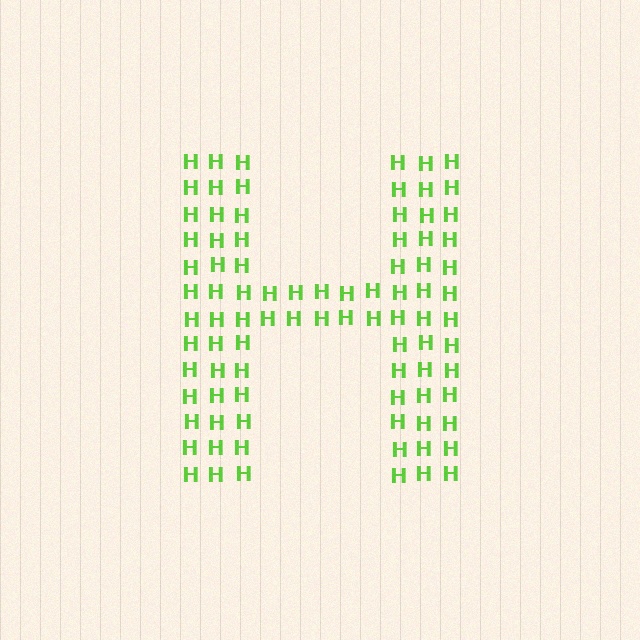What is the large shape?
The large shape is the letter H.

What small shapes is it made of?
It is made of small letter H's.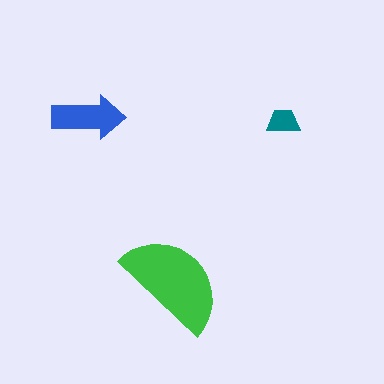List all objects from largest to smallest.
The green semicircle, the blue arrow, the teal trapezoid.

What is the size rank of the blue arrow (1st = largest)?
2nd.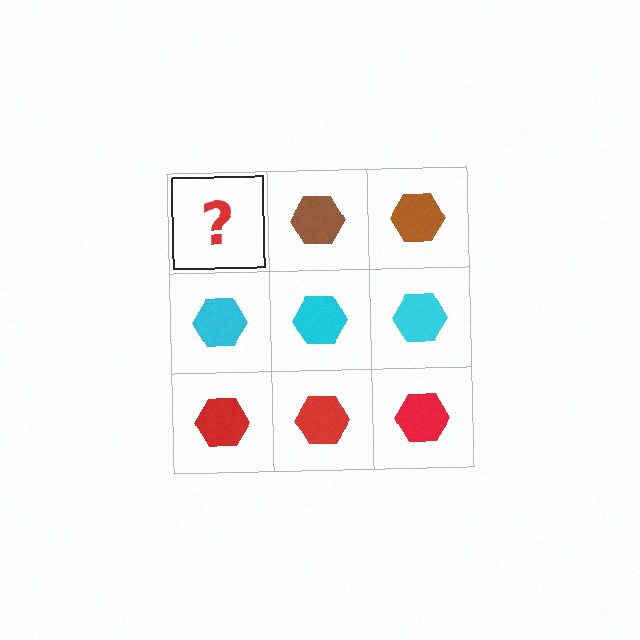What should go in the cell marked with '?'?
The missing cell should contain a brown hexagon.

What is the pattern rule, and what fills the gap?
The rule is that each row has a consistent color. The gap should be filled with a brown hexagon.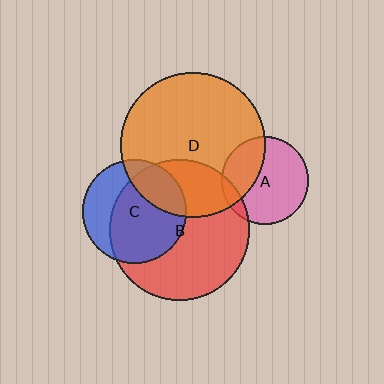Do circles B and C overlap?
Yes.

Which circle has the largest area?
Circle D (orange).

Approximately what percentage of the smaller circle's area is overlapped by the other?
Approximately 70%.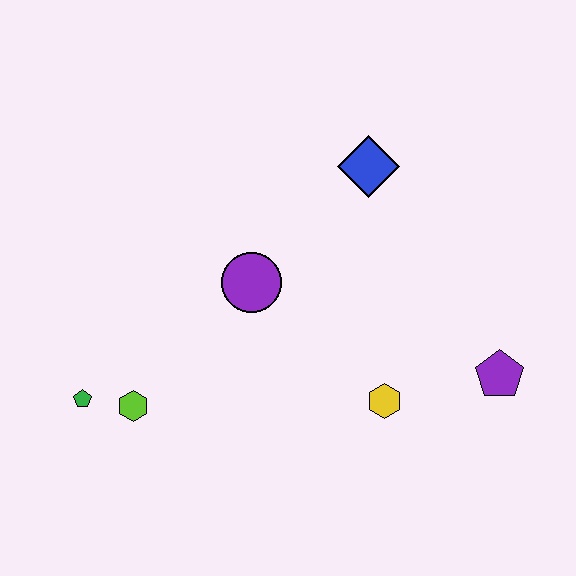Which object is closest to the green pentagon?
The lime hexagon is closest to the green pentagon.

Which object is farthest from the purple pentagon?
The green pentagon is farthest from the purple pentagon.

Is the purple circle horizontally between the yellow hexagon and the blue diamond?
No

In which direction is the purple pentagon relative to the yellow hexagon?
The purple pentagon is to the right of the yellow hexagon.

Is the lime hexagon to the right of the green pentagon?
Yes